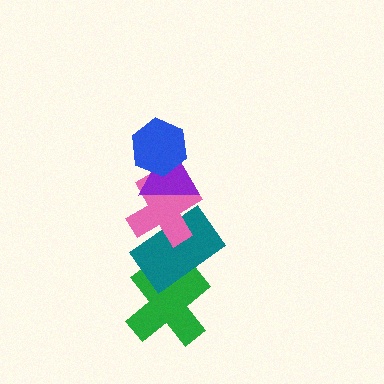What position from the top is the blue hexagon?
The blue hexagon is 1st from the top.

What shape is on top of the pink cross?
The purple triangle is on top of the pink cross.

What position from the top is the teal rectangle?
The teal rectangle is 4th from the top.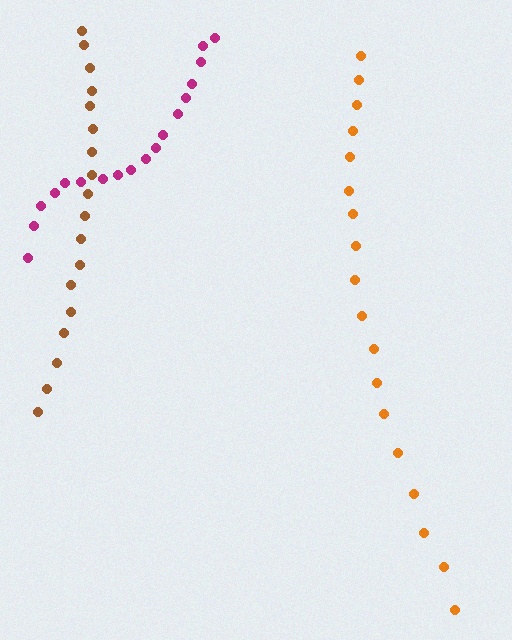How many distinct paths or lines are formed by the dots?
There are 3 distinct paths.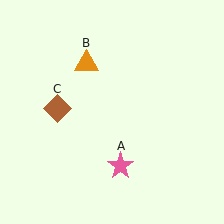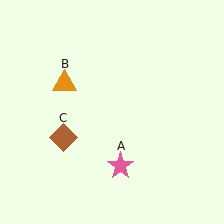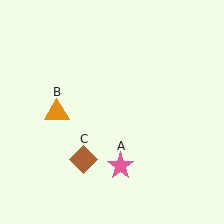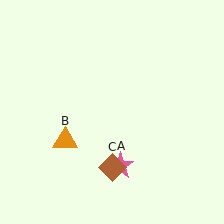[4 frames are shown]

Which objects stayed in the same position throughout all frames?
Pink star (object A) remained stationary.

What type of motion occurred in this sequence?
The orange triangle (object B), brown diamond (object C) rotated counterclockwise around the center of the scene.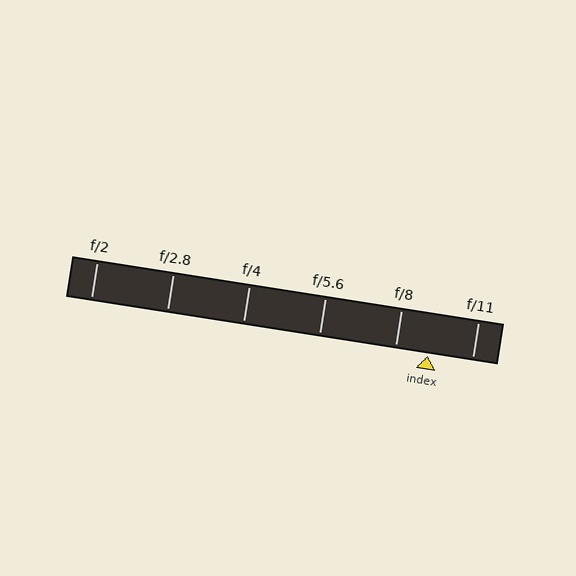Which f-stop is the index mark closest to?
The index mark is closest to f/8.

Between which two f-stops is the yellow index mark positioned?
The index mark is between f/8 and f/11.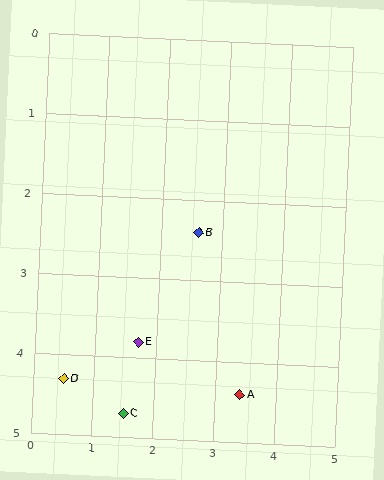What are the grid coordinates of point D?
Point D is at approximately (0.5, 4.3).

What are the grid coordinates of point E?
Point E is at approximately (1.7, 3.8).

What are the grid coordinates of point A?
Point A is at approximately (3.4, 4.4).